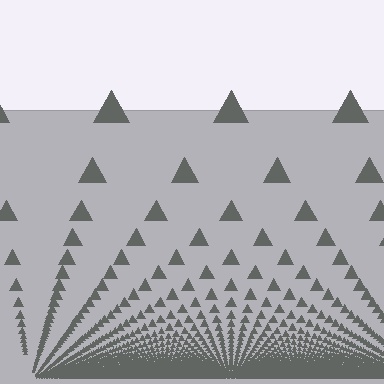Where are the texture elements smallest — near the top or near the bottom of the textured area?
Near the bottom.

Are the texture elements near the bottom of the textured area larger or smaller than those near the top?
Smaller. The gradient is inverted — elements near the bottom are smaller and denser.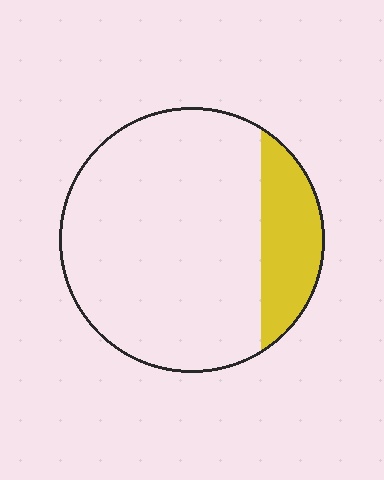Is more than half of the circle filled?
No.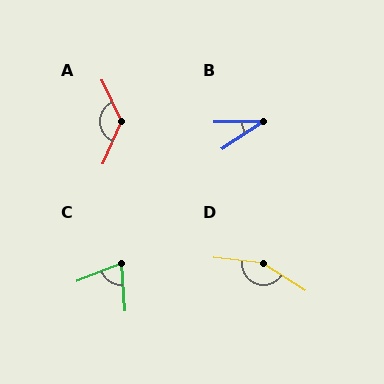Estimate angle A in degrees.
Approximately 131 degrees.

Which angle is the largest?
D, at approximately 154 degrees.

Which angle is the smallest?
B, at approximately 33 degrees.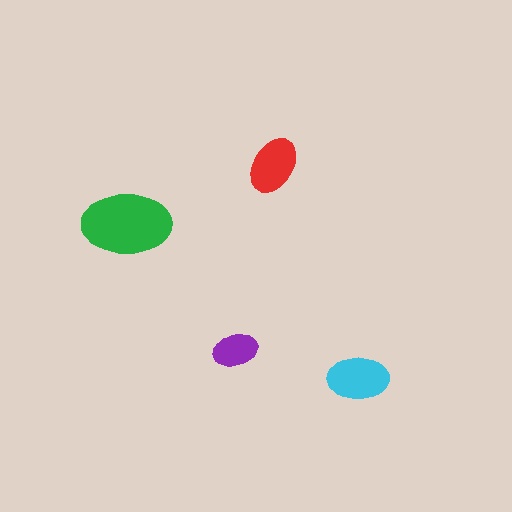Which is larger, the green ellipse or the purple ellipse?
The green one.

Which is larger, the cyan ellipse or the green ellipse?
The green one.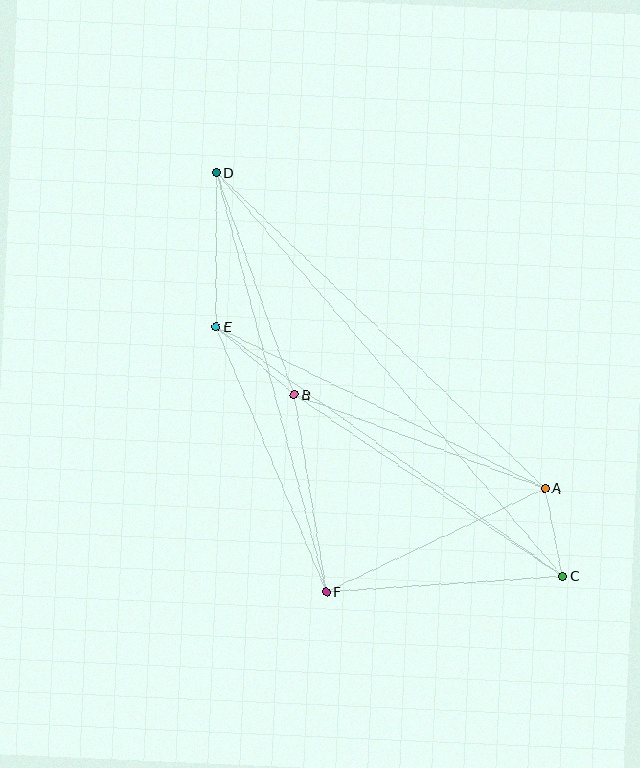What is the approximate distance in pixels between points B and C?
The distance between B and C is approximately 324 pixels.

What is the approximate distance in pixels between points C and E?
The distance between C and E is approximately 427 pixels.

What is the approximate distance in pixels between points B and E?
The distance between B and E is approximately 104 pixels.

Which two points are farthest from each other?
Points C and D are farthest from each other.